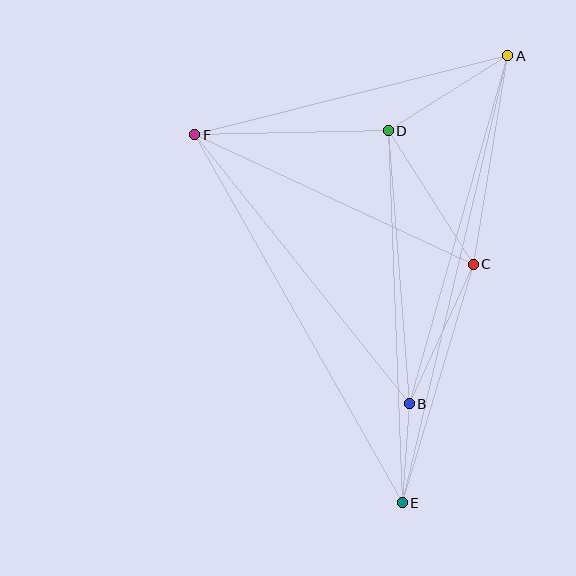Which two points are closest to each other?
Points B and E are closest to each other.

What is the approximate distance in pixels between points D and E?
The distance between D and E is approximately 372 pixels.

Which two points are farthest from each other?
Points A and E are farthest from each other.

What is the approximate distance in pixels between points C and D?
The distance between C and D is approximately 158 pixels.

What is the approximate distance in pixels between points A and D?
The distance between A and D is approximately 141 pixels.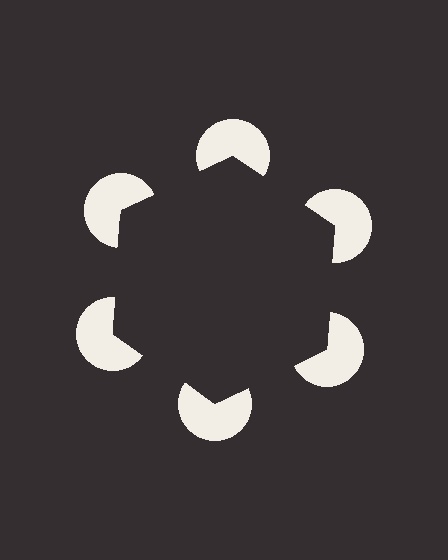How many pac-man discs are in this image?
There are 6 — one at each vertex of the illusory hexagon.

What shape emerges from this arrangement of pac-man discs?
An illusory hexagon — its edges are inferred from the aligned wedge cuts in the pac-man discs, not physically drawn.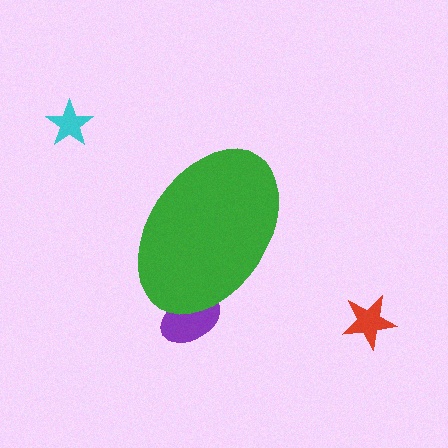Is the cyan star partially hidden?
No, the cyan star is fully visible.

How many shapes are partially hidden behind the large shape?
1 shape is partially hidden.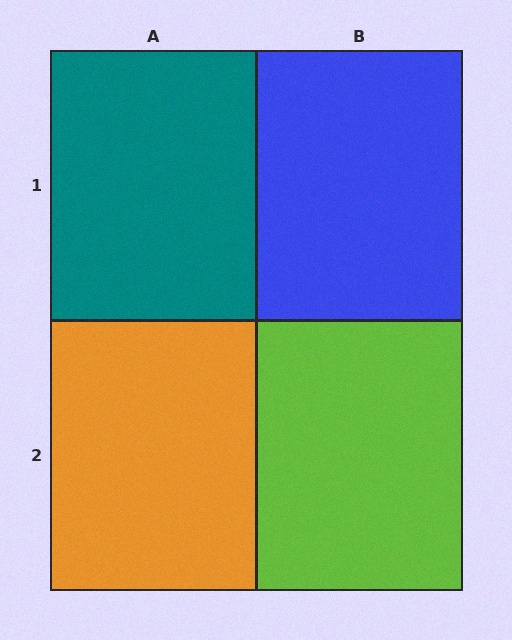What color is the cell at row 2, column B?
Lime.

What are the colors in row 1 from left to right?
Teal, blue.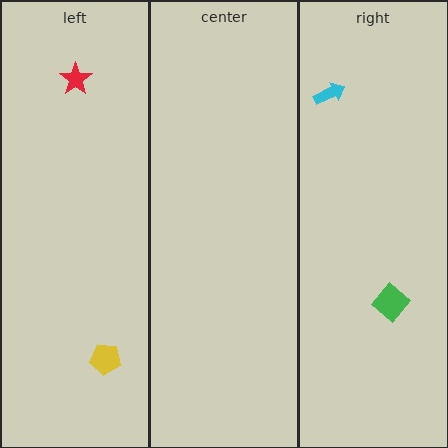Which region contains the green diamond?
The right region.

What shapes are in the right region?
The cyan arrow, the green diamond.